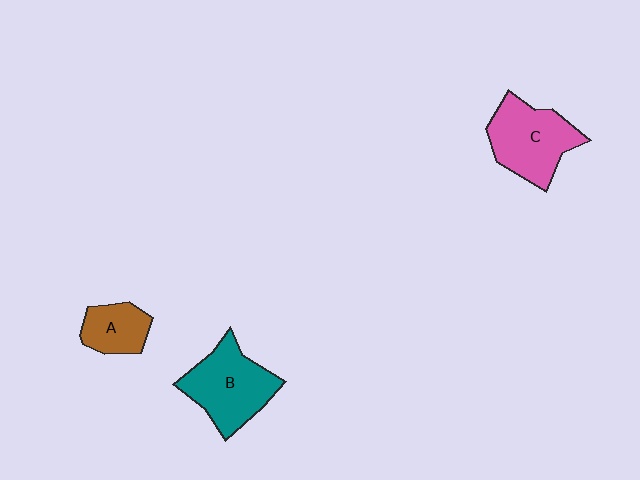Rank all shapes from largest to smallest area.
From largest to smallest: B (teal), C (pink), A (brown).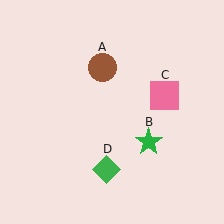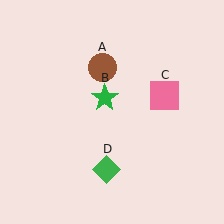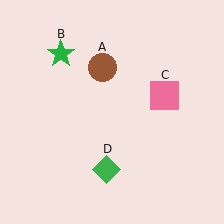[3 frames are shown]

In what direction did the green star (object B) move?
The green star (object B) moved up and to the left.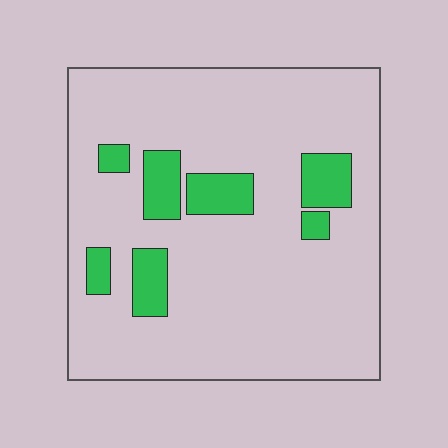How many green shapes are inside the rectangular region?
7.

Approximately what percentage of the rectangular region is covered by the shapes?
Approximately 15%.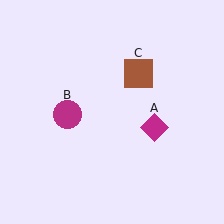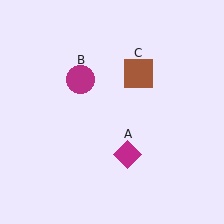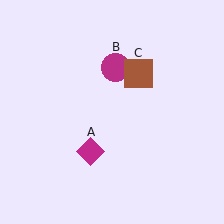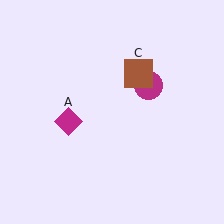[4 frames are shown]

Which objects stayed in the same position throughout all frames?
Brown square (object C) remained stationary.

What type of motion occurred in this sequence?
The magenta diamond (object A), magenta circle (object B) rotated clockwise around the center of the scene.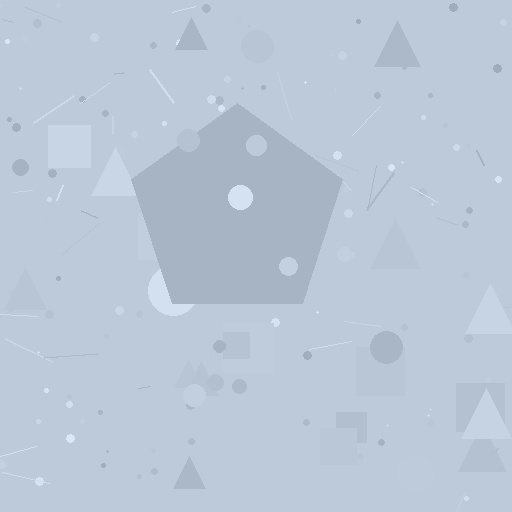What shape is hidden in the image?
A pentagon is hidden in the image.